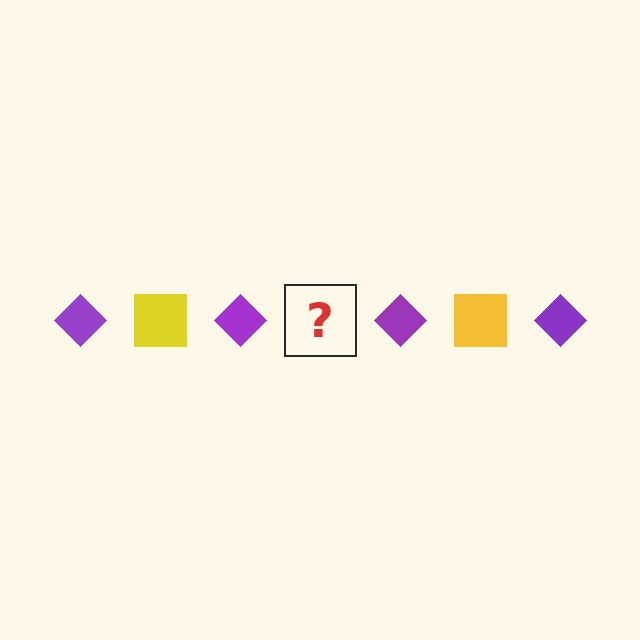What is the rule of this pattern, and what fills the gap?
The rule is that the pattern alternates between purple diamond and yellow square. The gap should be filled with a yellow square.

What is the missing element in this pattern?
The missing element is a yellow square.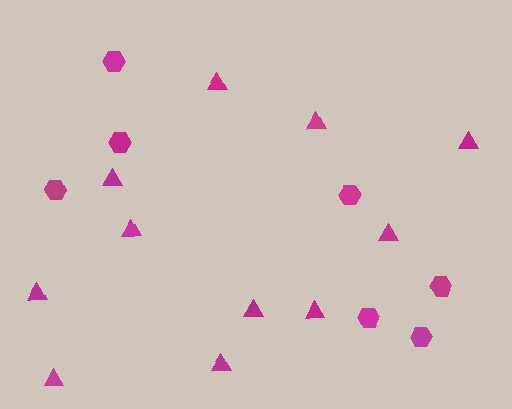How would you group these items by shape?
There are 2 groups: one group of triangles (11) and one group of hexagons (7).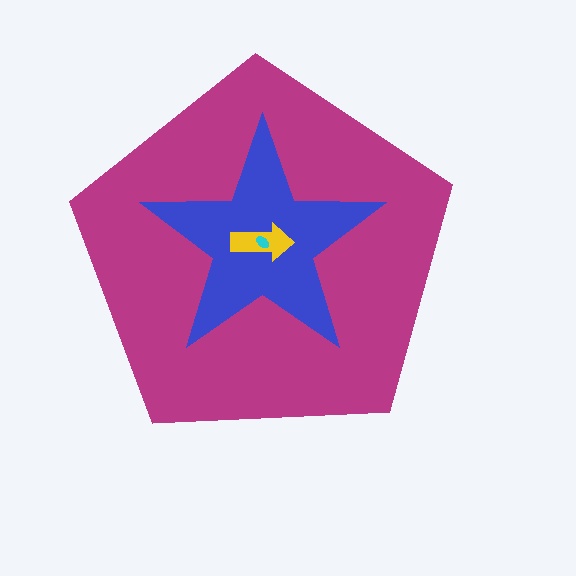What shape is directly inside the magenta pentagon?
The blue star.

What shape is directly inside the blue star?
The yellow arrow.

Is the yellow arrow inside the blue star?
Yes.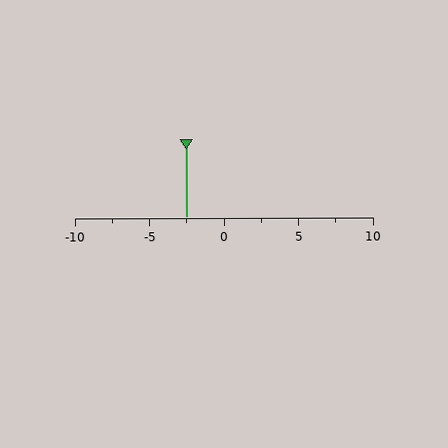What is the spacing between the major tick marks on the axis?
The major ticks are spaced 5 apart.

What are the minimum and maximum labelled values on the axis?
The axis runs from -10 to 10.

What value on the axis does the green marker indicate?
The marker indicates approximately -2.5.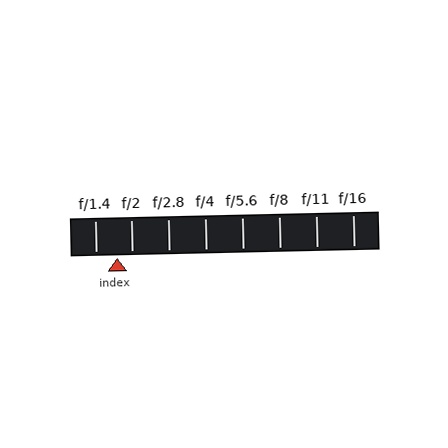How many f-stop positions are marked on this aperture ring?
There are 8 f-stop positions marked.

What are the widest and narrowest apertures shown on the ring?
The widest aperture shown is f/1.4 and the narrowest is f/16.